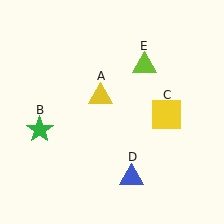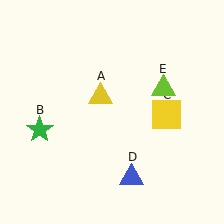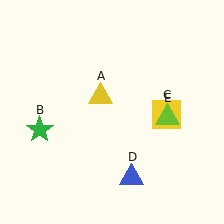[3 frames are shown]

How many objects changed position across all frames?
1 object changed position: lime triangle (object E).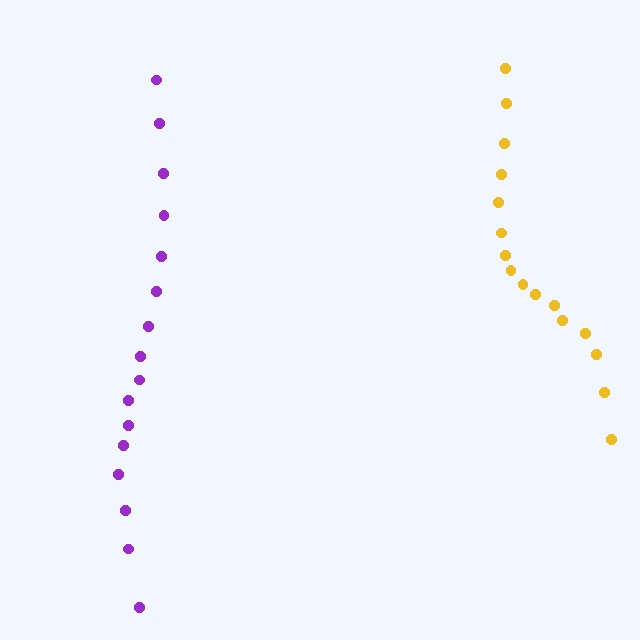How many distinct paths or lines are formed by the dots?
There are 2 distinct paths.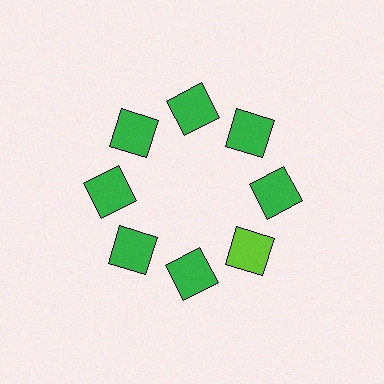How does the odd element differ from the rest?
It has a different color: lime instead of green.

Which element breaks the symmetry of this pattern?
The lime square at roughly the 4 o'clock position breaks the symmetry. All other shapes are green squares.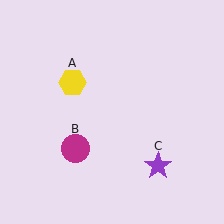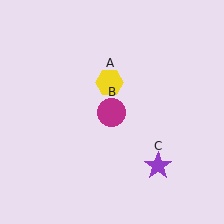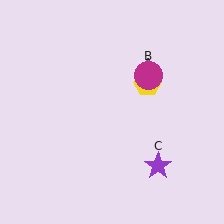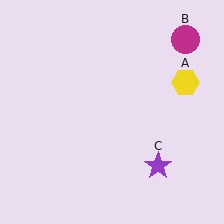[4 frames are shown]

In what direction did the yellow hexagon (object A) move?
The yellow hexagon (object A) moved right.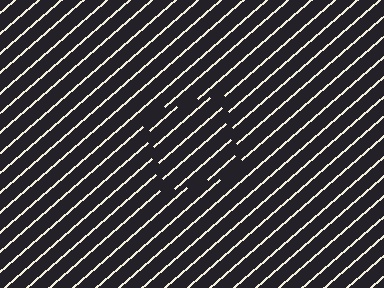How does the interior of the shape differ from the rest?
The interior of the shape contains the same grating, shifted by half a period — the contour is defined by the phase discontinuity where line-ends from the inner and outer gratings abut.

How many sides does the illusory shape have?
4 sides — the line-ends trace a square.